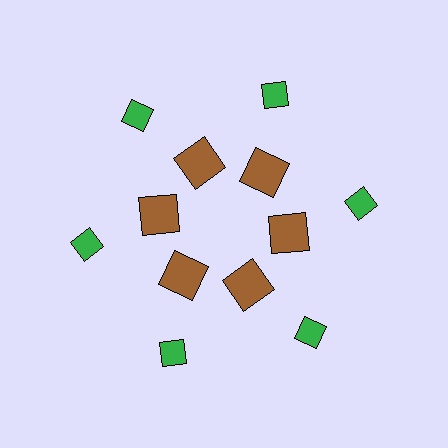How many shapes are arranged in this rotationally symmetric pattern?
There are 12 shapes, arranged in 6 groups of 2.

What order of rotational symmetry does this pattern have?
This pattern has 6-fold rotational symmetry.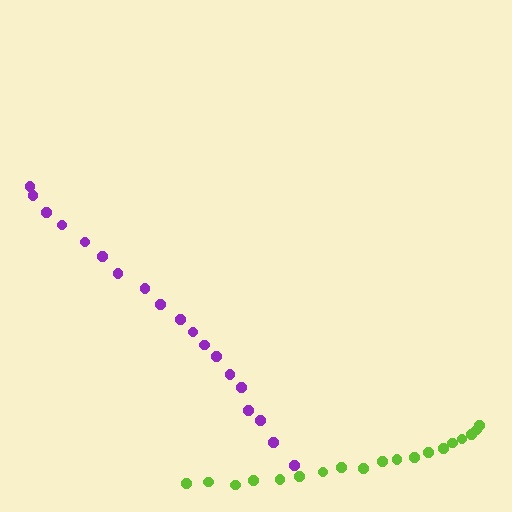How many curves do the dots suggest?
There are 2 distinct paths.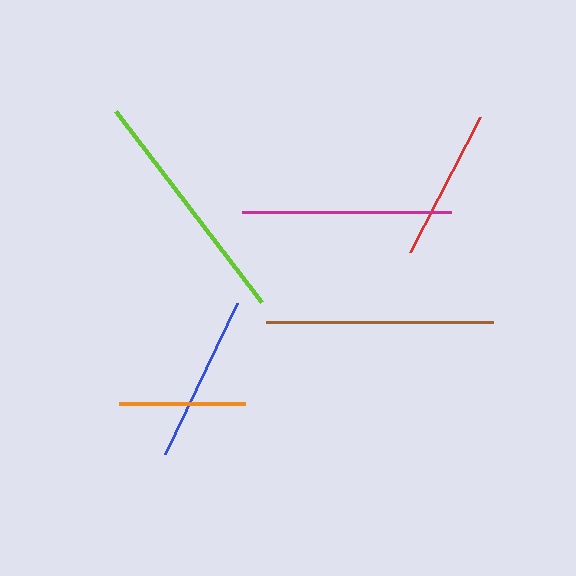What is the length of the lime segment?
The lime segment is approximately 240 pixels long.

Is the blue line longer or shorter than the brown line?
The brown line is longer than the blue line.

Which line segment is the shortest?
The orange line is the shortest at approximately 126 pixels.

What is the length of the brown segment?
The brown segment is approximately 226 pixels long.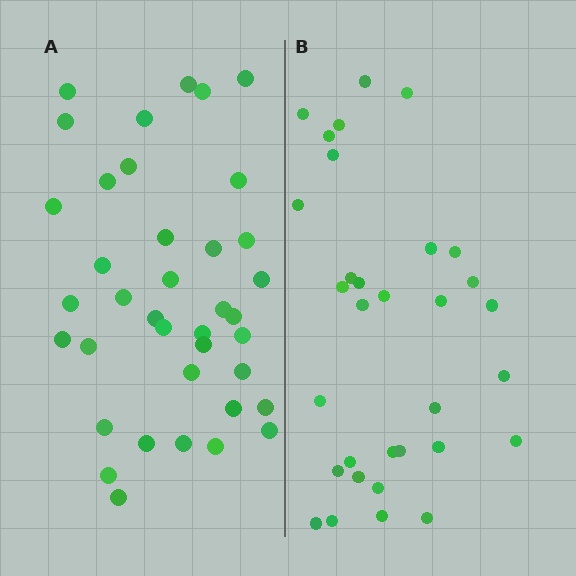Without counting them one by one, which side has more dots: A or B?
Region A (the left region) has more dots.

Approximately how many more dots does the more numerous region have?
Region A has about 6 more dots than region B.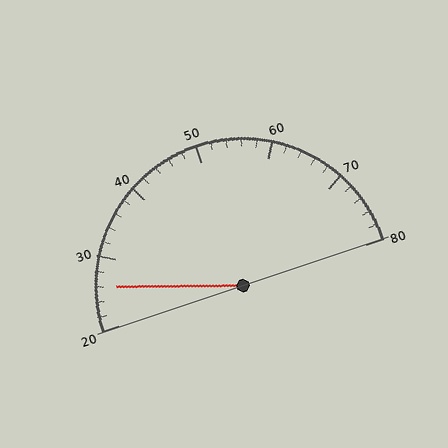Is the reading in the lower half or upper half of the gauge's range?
The reading is in the lower half of the range (20 to 80).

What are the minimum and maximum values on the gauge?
The gauge ranges from 20 to 80.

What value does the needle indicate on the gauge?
The needle indicates approximately 26.